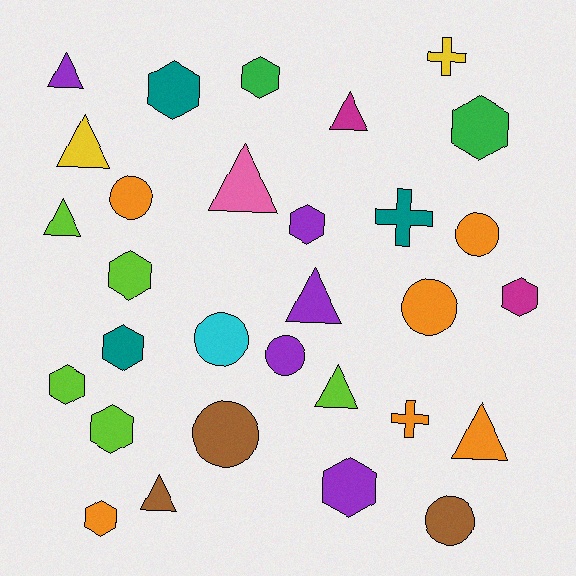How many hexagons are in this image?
There are 11 hexagons.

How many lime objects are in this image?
There are 5 lime objects.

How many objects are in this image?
There are 30 objects.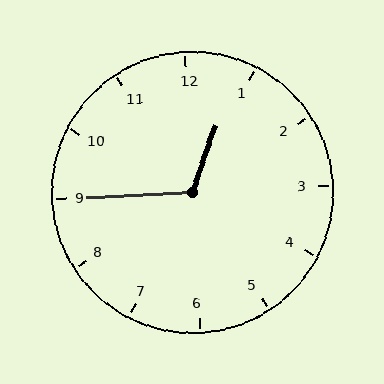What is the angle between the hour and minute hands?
Approximately 112 degrees.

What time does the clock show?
12:45.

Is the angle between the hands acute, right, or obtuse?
It is obtuse.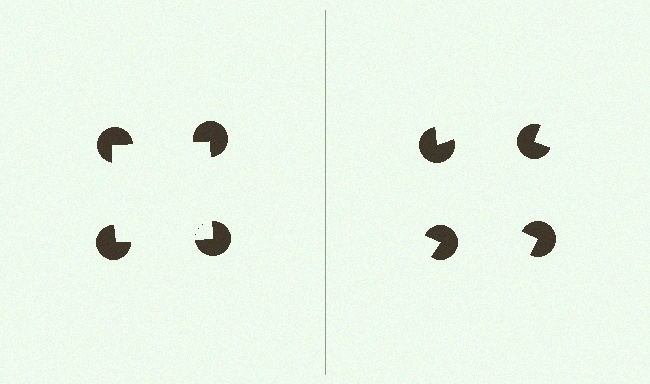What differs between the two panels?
The pac-man discs are positioned identically on both sides; only the wedge orientations differ. On the left they align to a square; on the right they are misaligned.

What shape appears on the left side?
An illusory square.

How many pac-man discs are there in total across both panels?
8 — 4 on each side.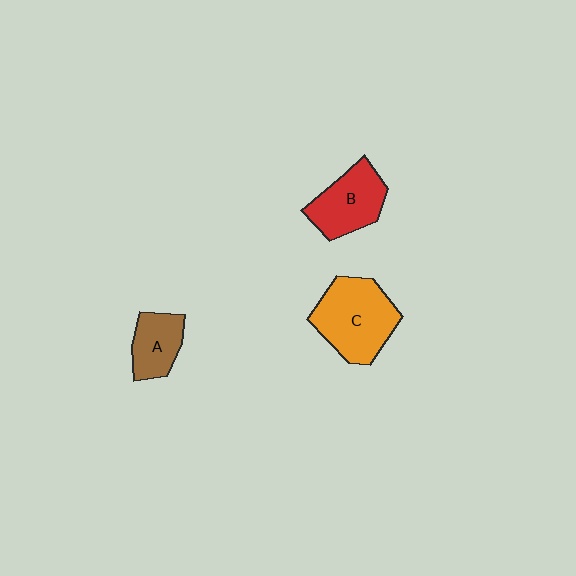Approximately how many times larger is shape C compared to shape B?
Approximately 1.4 times.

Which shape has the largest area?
Shape C (orange).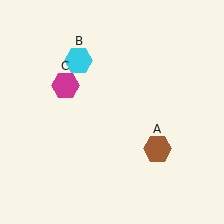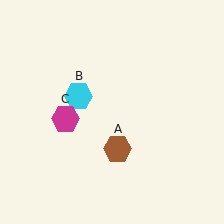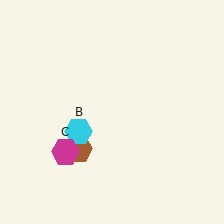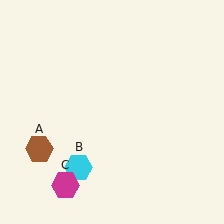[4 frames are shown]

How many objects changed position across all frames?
3 objects changed position: brown hexagon (object A), cyan hexagon (object B), magenta hexagon (object C).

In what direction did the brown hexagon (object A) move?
The brown hexagon (object A) moved left.